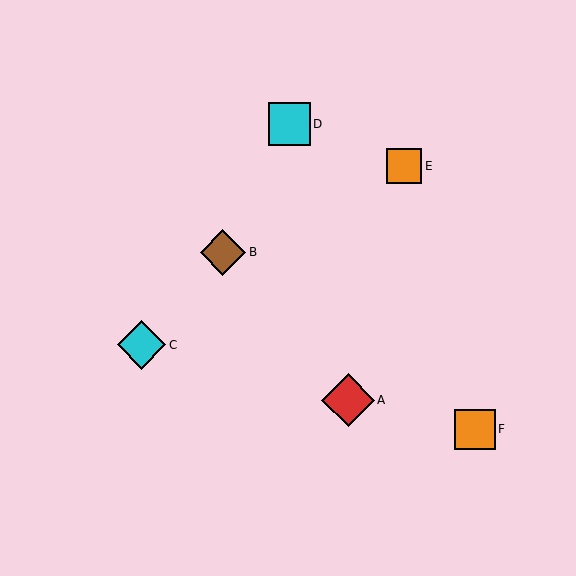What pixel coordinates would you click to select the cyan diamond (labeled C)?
Click at (141, 345) to select the cyan diamond C.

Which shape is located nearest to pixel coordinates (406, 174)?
The orange square (labeled E) at (404, 166) is nearest to that location.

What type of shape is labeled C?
Shape C is a cyan diamond.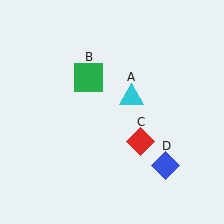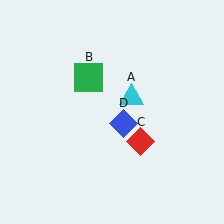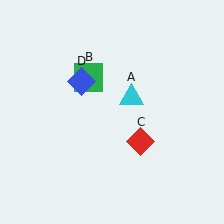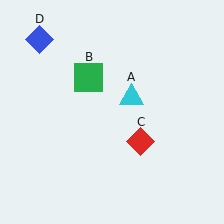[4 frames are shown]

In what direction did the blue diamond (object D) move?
The blue diamond (object D) moved up and to the left.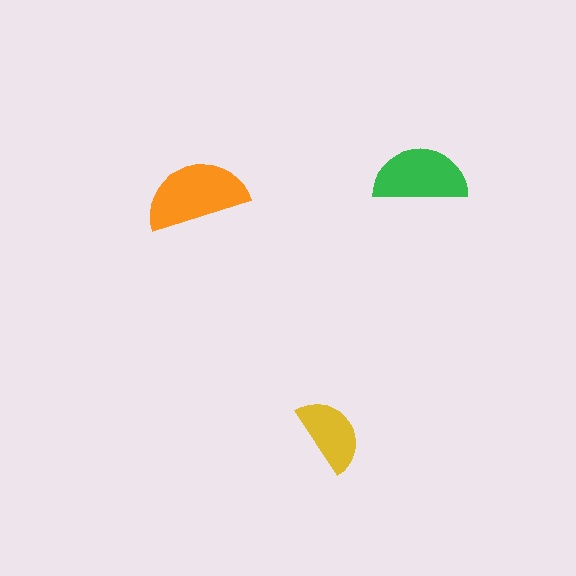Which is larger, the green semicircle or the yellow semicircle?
The green one.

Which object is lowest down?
The yellow semicircle is bottommost.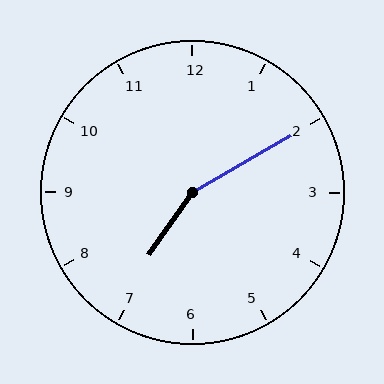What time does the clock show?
7:10.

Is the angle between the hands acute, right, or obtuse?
It is obtuse.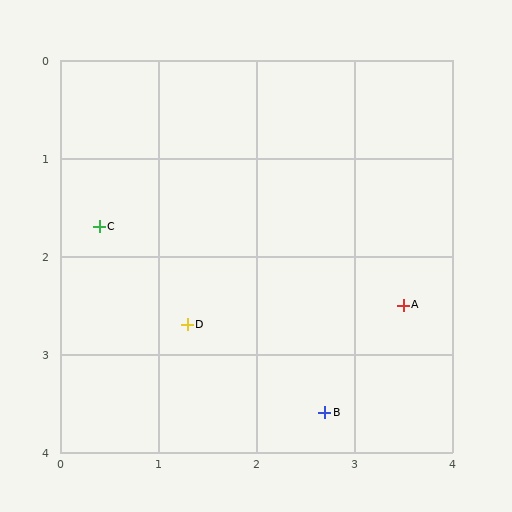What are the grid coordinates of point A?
Point A is at approximately (3.5, 2.5).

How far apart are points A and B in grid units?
Points A and B are about 1.4 grid units apart.